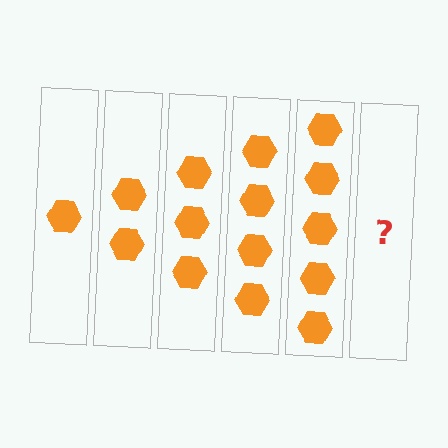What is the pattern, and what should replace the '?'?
The pattern is that each step adds one more hexagon. The '?' should be 6 hexagons.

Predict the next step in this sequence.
The next step is 6 hexagons.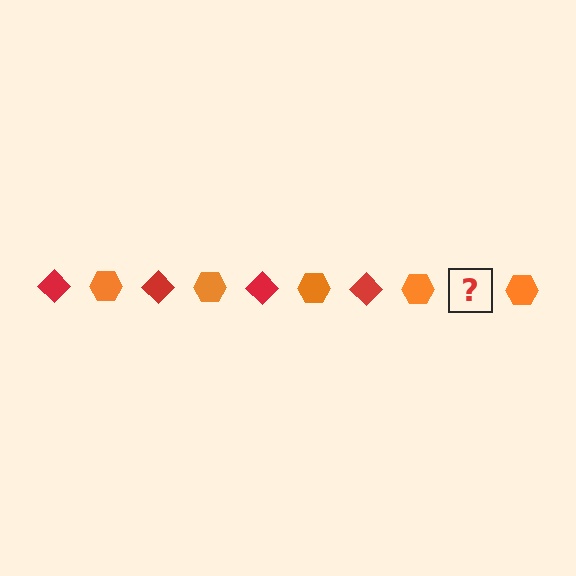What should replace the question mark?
The question mark should be replaced with a red diamond.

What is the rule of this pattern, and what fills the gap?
The rule is that the pattern alternates between red diamond and orange hexagon. The gap should be filled with a red diamond.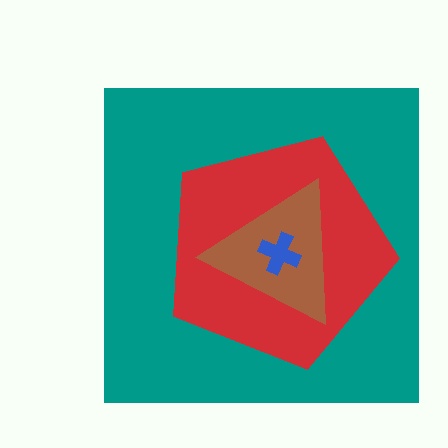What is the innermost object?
The blue cross.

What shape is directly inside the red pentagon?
The brown triangle.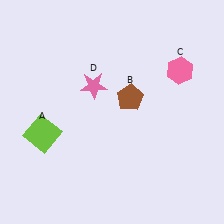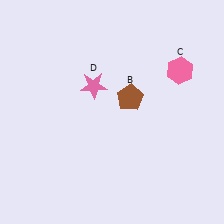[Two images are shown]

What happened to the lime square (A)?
The lime square (A) was removed in Image 2. It was in the bottom-left area of Image 1.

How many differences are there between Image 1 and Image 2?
There is 1 difference between the two images.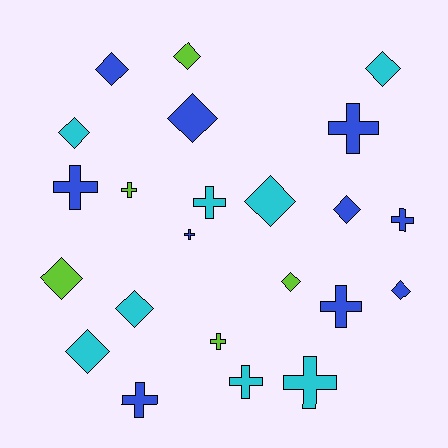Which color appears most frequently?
Blue, with 10 objects.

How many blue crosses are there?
There are 6 blue crosses.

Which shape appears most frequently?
Diamond, with 12 objects.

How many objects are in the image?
There are 23 objects.